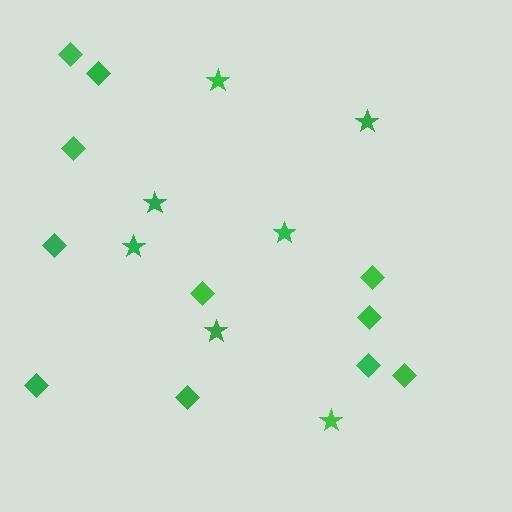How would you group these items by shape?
There are 2 groups: one group of stars (7) and one group of diamonds (11).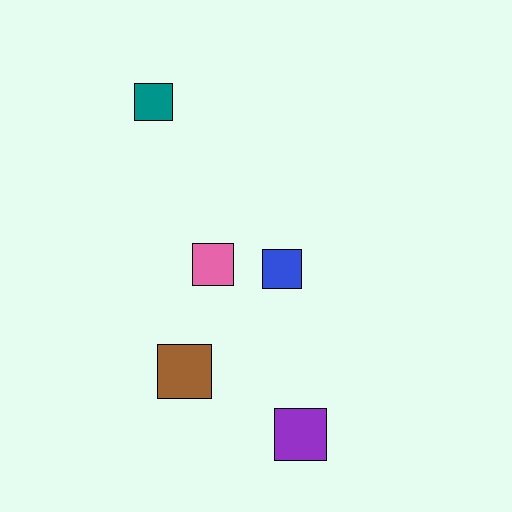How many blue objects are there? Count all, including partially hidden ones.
There is 1 blue object.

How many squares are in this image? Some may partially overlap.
There are 5 squares.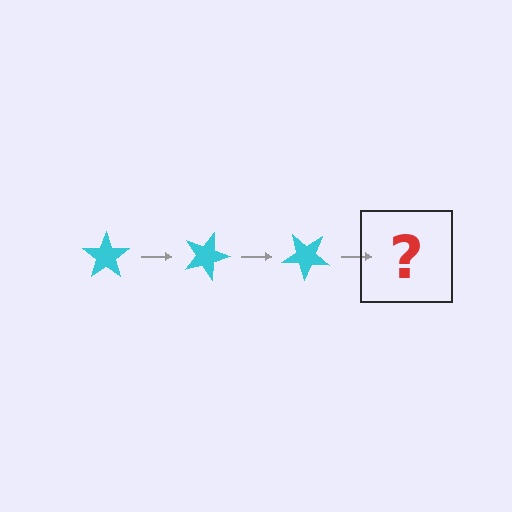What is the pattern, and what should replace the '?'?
The pattern is that the star rotates 20 degrees each step. The '?' should be a cyan star rotated 60 degrees.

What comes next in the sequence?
The next element should be a cyan star rotated 60 degrees.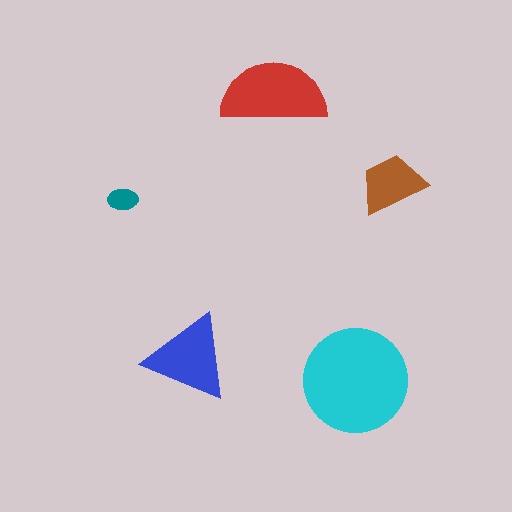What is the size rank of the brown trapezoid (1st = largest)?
4th.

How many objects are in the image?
There are 5 objects in the image.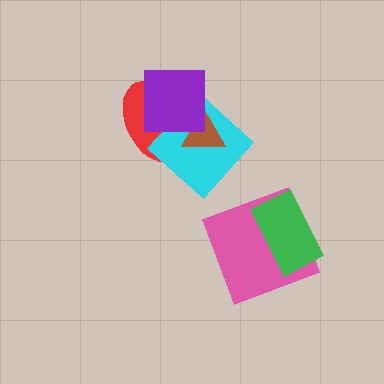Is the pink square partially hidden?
Yes, it is partially covered by another shape.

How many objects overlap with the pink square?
1 object overlaps with the pink square.